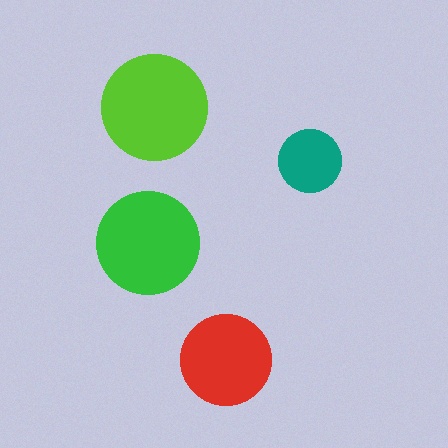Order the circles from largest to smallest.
the lime one, the green one, the red one, the teal one.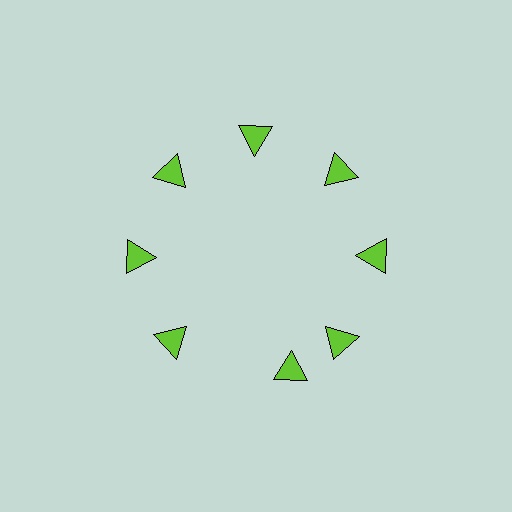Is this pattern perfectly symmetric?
No. The 8 lime triangles are arranged in a ring, but one element near the 6 o'clock position is rotated out of alignment along the ring, breaking the 8-fold rotational symmetry.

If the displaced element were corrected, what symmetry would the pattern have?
It would have 8-fold rotational symmetry — the pattern would map onto itself every 45 degrees.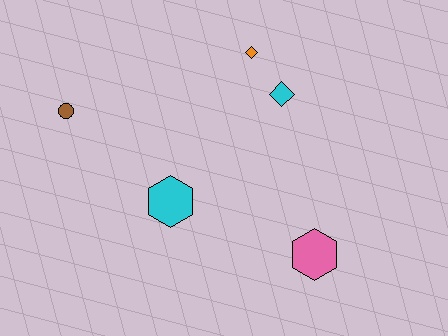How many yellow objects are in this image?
There are no yellow objects.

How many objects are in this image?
There are 5 objects.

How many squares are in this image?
There are no squares.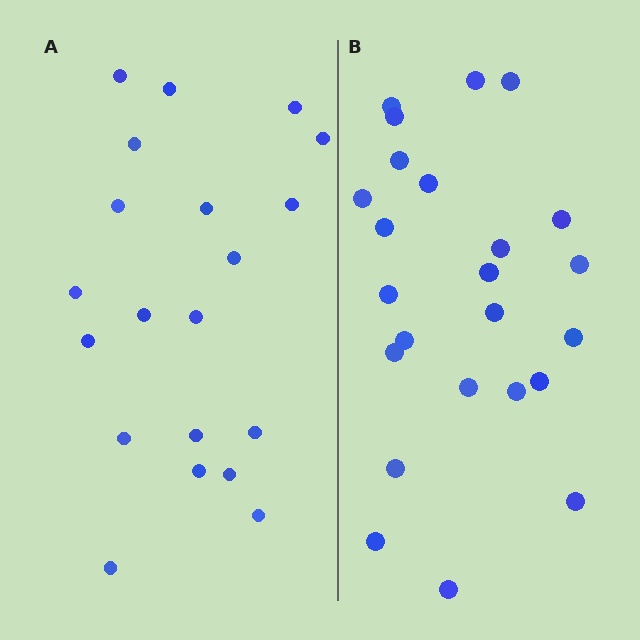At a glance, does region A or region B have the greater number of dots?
Region B (the right region) has more dots.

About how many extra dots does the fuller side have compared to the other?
Region B has about 4 more dots than region A.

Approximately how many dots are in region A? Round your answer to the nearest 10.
About 20 dots.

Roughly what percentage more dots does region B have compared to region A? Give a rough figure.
About 20% more.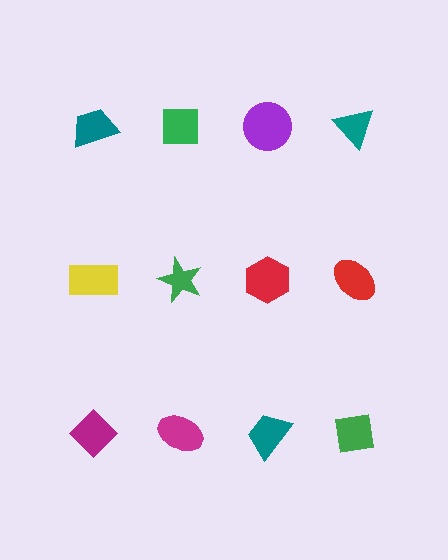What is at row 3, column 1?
A magenta diamond.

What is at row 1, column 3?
A purple circle.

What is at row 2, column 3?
A red hexagon.